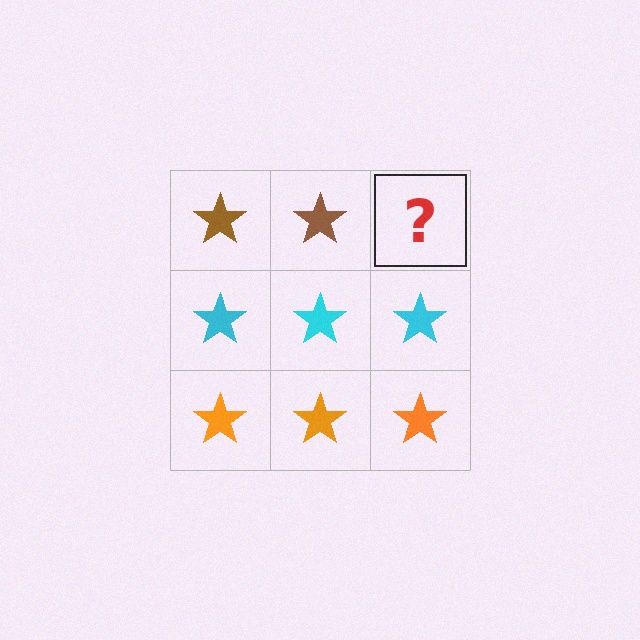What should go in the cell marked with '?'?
The missing cell should contain a brown star.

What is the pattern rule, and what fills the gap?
The rule is that each row has a consistent color. The gap should be filled with a brown star.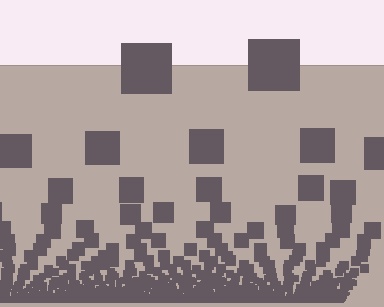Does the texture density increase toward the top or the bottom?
Density increases toward the bottom.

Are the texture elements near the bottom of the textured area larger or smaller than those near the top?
Smaller. The gradient is inverted — elements near the bottom are smaller and denser.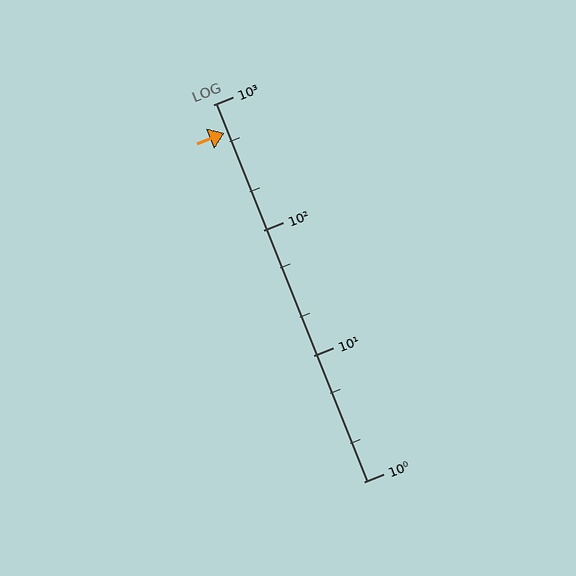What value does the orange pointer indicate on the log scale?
The pointer indicates approximately 600.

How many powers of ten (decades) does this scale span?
The scale spans 3 decades, from 1 to 1000.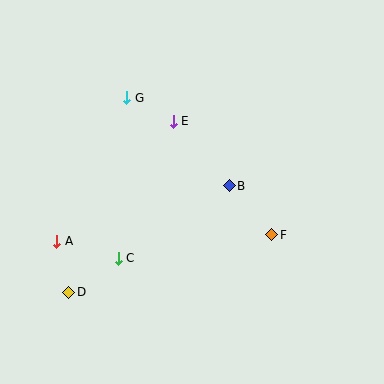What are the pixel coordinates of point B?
Point B is at (229, 186).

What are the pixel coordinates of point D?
Point D is at (69, 292).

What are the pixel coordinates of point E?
Point E is at (173, 121).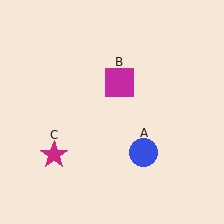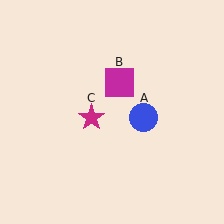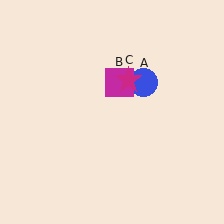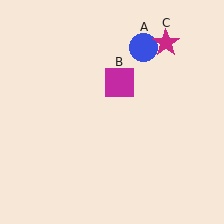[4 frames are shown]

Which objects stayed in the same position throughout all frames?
Magenta square (object B) remained stationary.